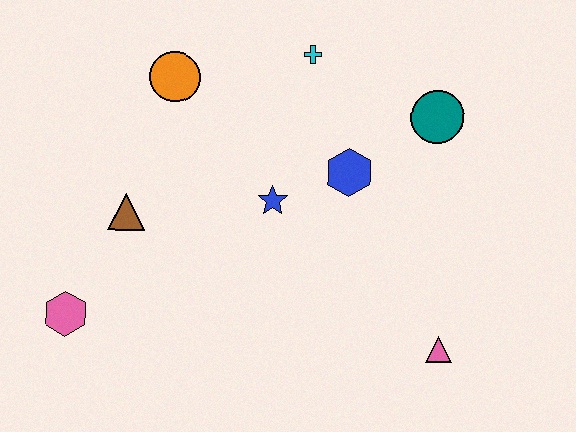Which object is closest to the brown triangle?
The pink hexagon is closest to the brown triangle.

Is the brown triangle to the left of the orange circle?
Yes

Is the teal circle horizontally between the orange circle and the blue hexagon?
No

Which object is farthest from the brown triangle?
The pink triangle is farthest from the brown triangle.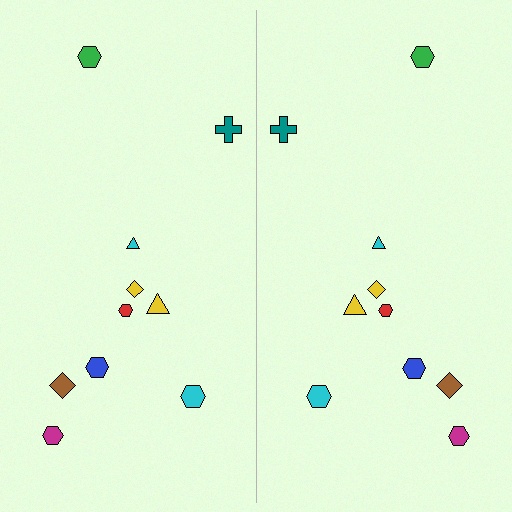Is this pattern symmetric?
Yes, this pattern has bilateral (reflection) symmetry.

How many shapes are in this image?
There are 20 shapes in this image.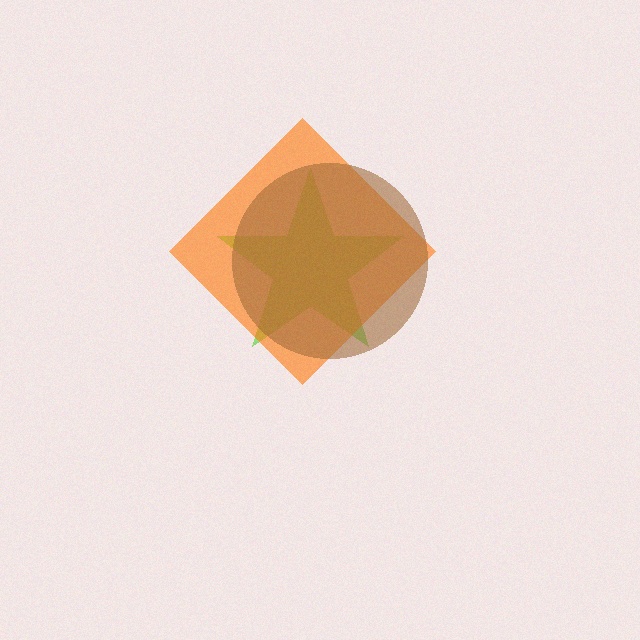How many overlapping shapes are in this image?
There are 3 overlapping shapes in the image.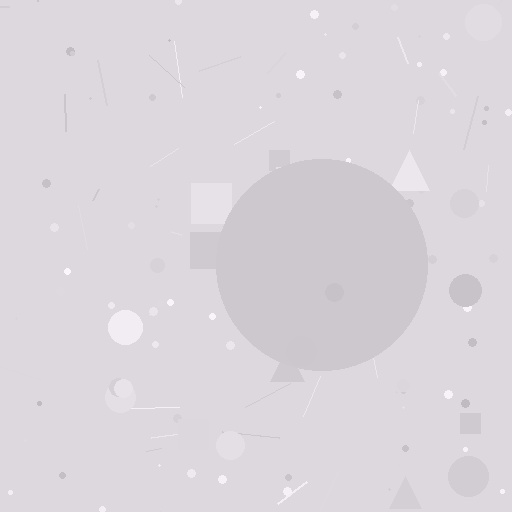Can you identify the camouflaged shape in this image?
The camouflaged shape is a circle.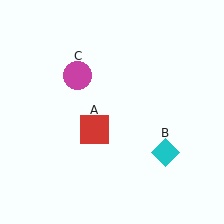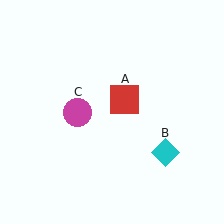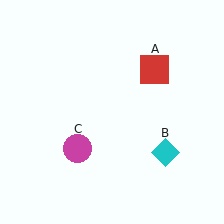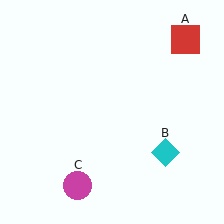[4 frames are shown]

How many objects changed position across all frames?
2 objects changed position: red square (object A), magenta circle (object C).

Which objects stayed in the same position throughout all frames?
Cyan diamond (object B) remained stationary.